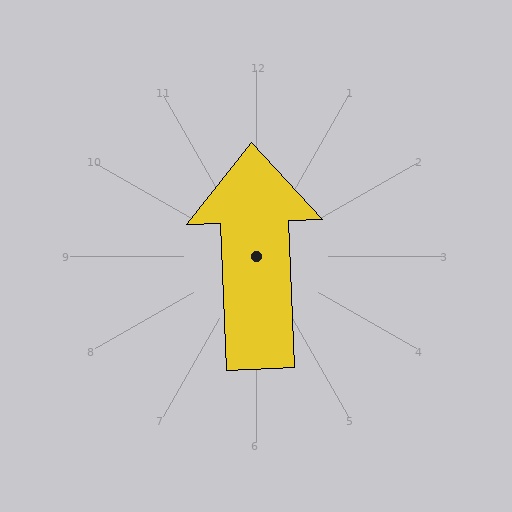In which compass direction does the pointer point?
North.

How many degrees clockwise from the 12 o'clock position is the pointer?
Approximately 358 degrees.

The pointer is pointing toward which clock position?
Roughly 12 o'clock.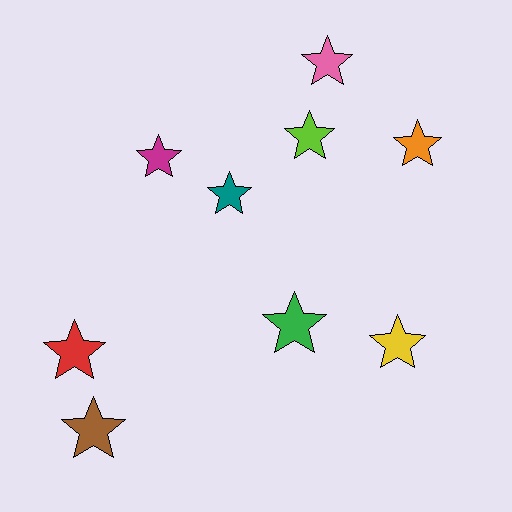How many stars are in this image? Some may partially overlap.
There are 9 stars.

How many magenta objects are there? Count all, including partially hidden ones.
There is 1 magenta object.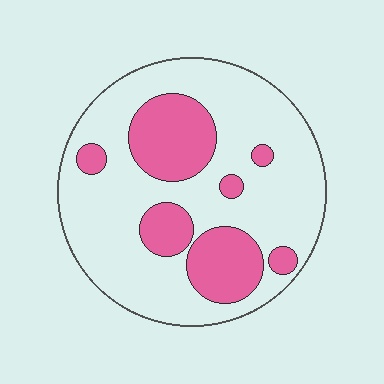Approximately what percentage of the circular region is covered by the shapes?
Approximately 25%.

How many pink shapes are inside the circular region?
7.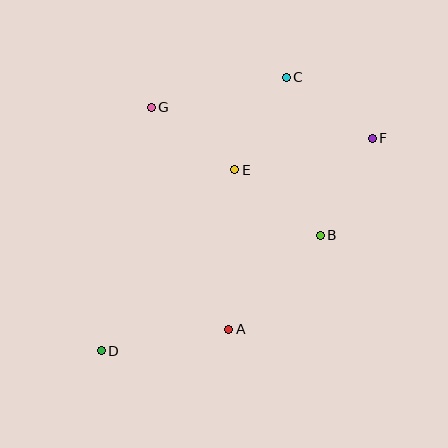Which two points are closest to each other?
Points E and G are closest to each other.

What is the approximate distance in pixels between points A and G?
The distance between A and G is approximately 235 pixels.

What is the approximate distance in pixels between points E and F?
The distance between E and F is approximately 141 pixels.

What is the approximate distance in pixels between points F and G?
The distance between F and G is approximately 223 pixels.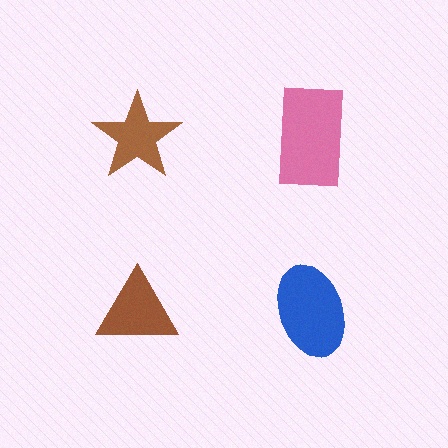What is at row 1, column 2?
A pink rectangle.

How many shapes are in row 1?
2 shapes.